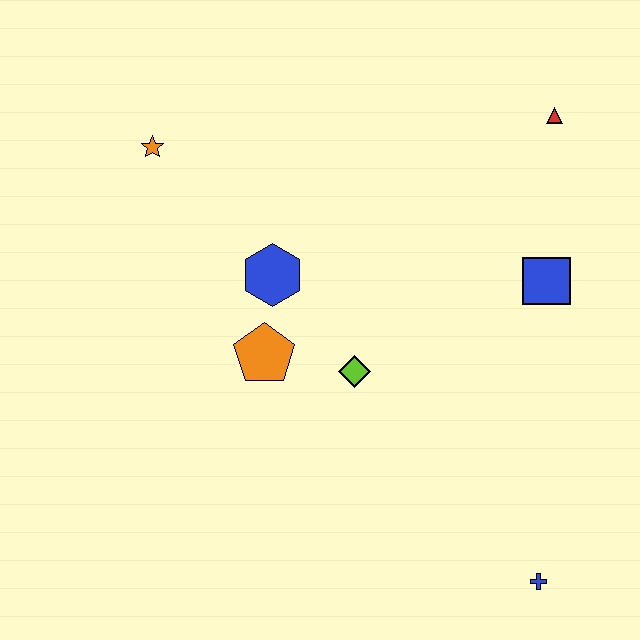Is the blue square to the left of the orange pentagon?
No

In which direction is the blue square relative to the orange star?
The blue square is to the right of the orange star.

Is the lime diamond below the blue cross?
No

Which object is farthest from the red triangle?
The blue cross is farthest from the red triangle.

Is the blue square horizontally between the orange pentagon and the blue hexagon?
No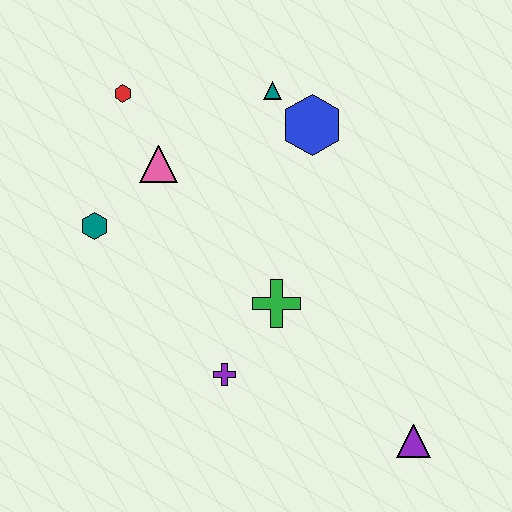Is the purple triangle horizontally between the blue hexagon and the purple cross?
No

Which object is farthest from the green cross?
The red hexagon is farthest from the green cross.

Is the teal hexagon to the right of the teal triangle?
No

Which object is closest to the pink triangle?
The red hexagon is closest to the pink triangle.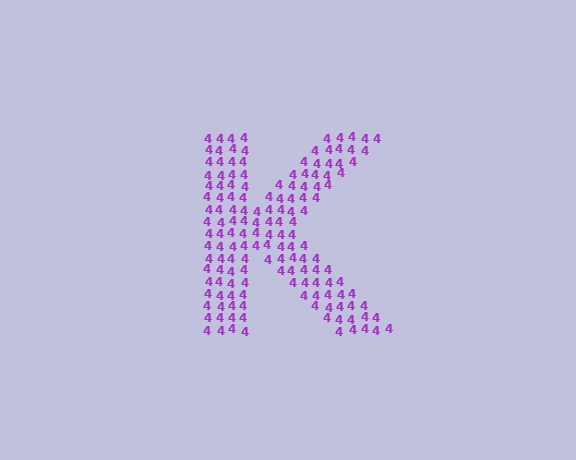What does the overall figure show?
The overall figure shows the letter K.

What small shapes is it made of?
It is made of small digit 4's.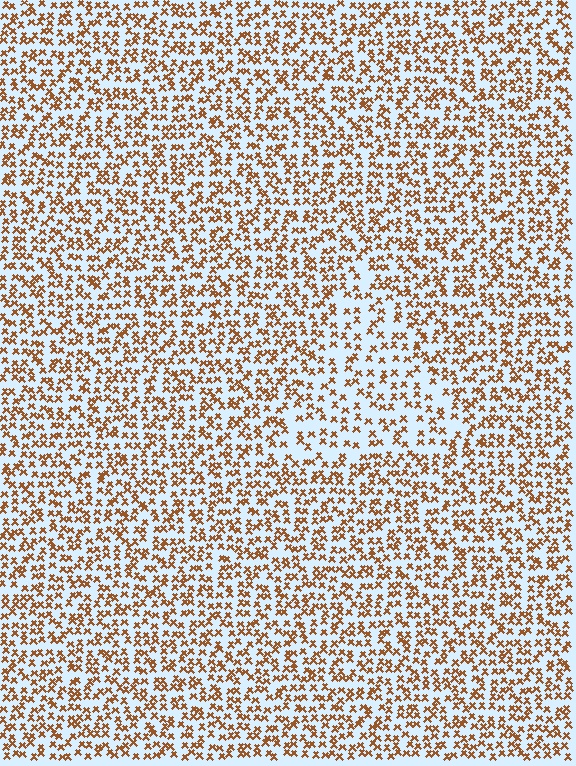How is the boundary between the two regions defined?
The boundary is defined by a change in element density (approximately 1.7x ratio). All elements are the same color, size, and shape.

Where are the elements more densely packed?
The elements are more densely packed outside the triangle boundary.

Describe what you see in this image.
The image contains small brown elements arranged at two different densities. A triangle-shaped region is visible where the elements are less densely packed than the surrounding area.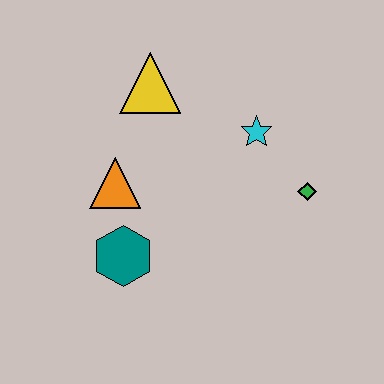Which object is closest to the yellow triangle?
The orange triangle is closest to the yellow triangle.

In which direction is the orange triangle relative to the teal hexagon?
The orange triangle is above the teal hexagon.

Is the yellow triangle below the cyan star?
No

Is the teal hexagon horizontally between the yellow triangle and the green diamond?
No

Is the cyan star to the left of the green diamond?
Yes